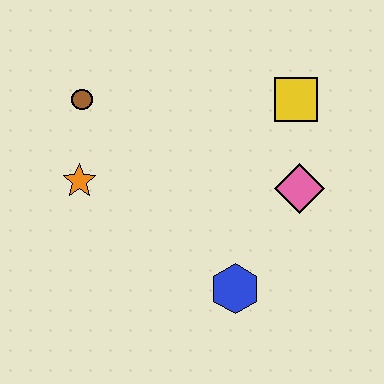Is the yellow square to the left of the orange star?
No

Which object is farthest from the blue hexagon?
The brown circle is farthest from the blue hexagon.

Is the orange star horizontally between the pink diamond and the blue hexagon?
No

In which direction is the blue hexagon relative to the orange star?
The blue hexagon is to the right of the orange star.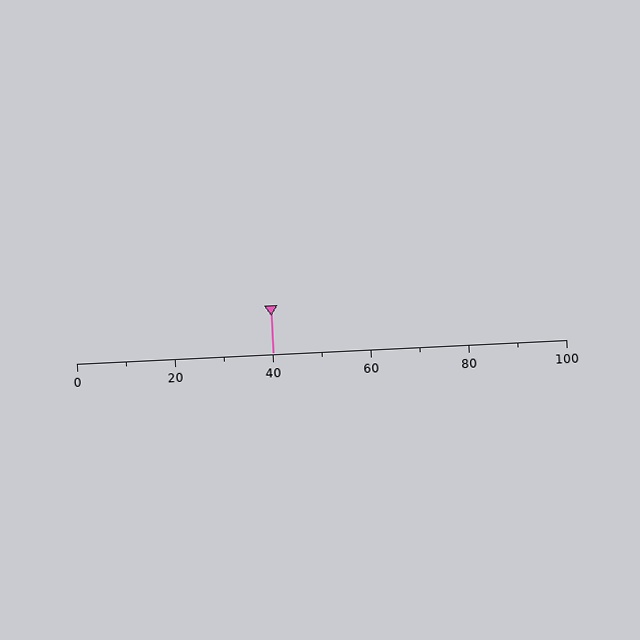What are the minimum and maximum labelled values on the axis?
The axis runs from 0 to 100.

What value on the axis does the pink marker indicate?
The marker indicates approximately 40.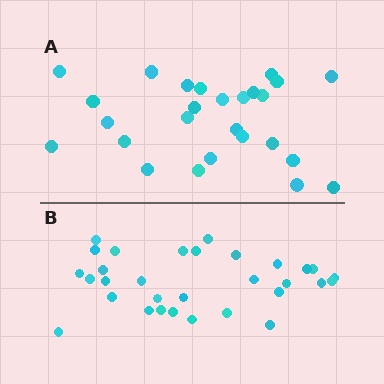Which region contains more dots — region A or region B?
Region B (the bottom region) has more dots.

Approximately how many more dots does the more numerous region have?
Region B has about 5 more dots than region A.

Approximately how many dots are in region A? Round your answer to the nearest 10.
About 30 dots. (The exact count is 26, which rounds to 30.)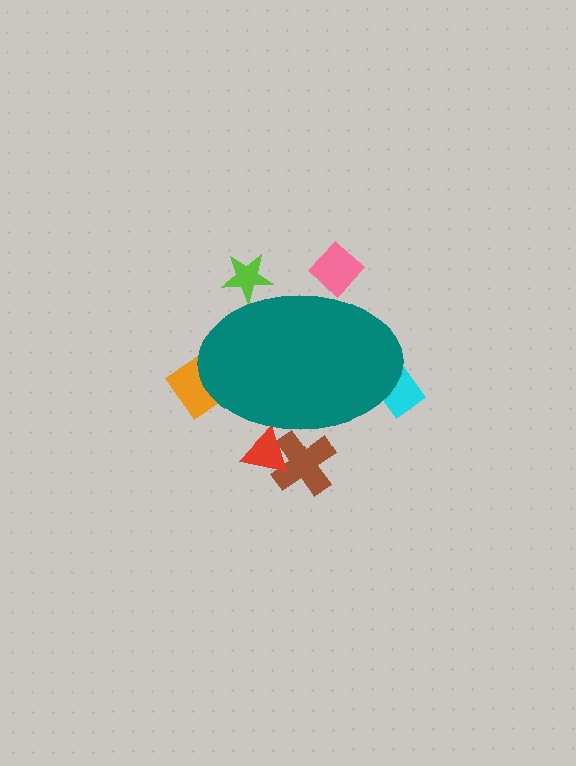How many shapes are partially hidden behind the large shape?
6 shapes are partially hidden.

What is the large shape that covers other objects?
A teal ellipse.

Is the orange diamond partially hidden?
Yes, the orange diamond is partially hidden behind the teal ellipse.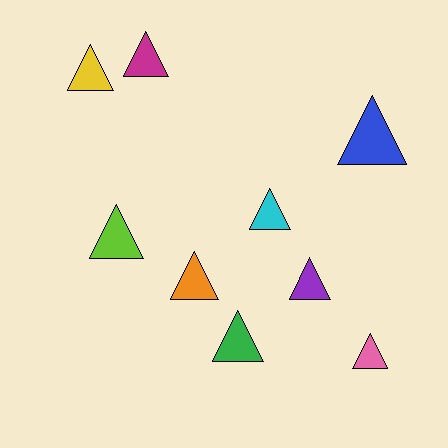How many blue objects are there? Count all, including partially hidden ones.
There is 1 blue object.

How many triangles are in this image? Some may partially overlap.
There are 9 triangles.